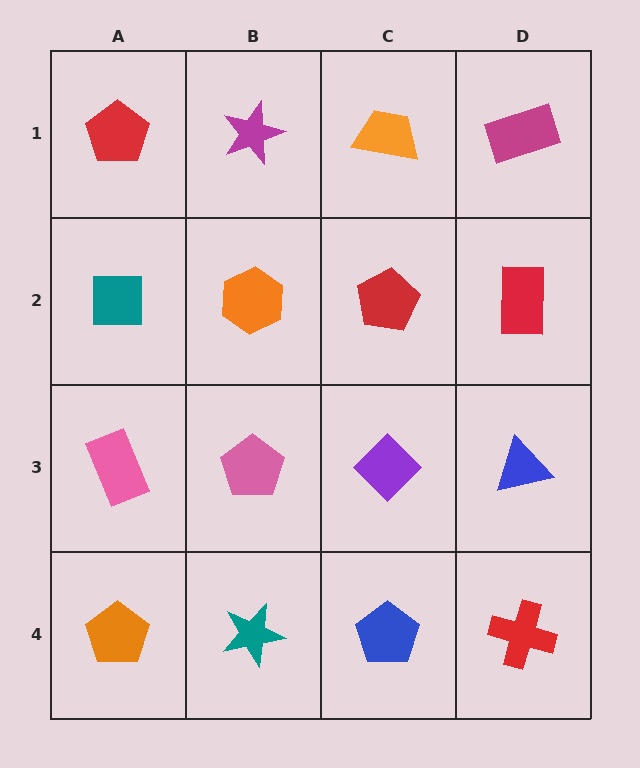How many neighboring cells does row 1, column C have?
3.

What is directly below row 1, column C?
A red pentagon.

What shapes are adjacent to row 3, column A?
A teal square (row 2, column A), an orange pentagon (row 4, column A), a pink pentagon (row 3, column B).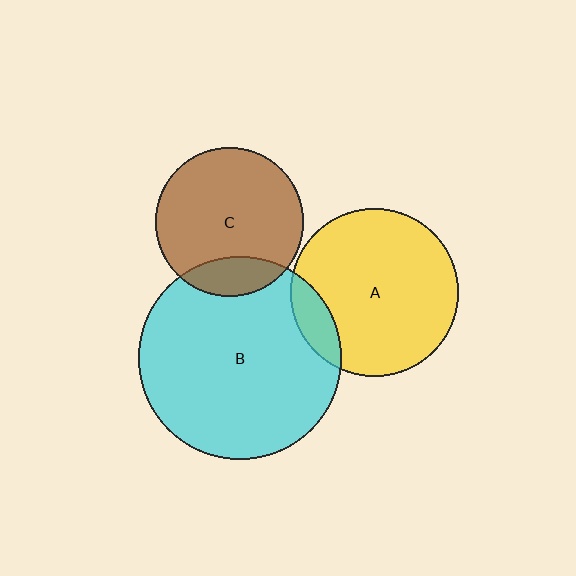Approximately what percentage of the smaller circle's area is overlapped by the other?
Approximately 15%.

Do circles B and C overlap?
Yes.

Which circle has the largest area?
Circle B (cyan).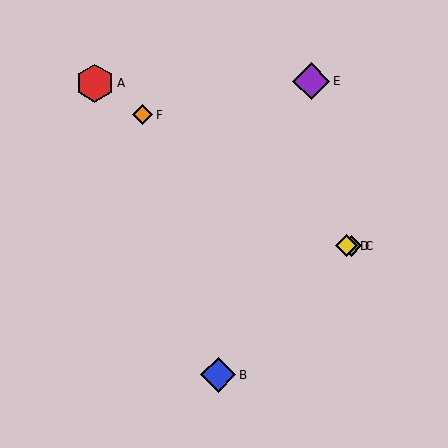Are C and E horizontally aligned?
No, C is at y≈246 and E is at y≈81.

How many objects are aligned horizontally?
2 objects (C, D) are aligned horizontally.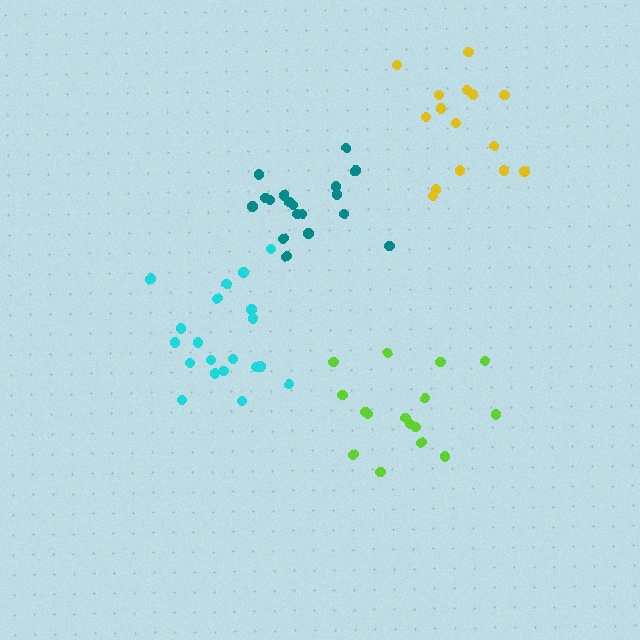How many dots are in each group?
Group 1: 20 dots, Group 2: 16 dots, Group 3: 15 dots, Group 4: 18 dots (69 total).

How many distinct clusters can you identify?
There are 4 distinct clusters.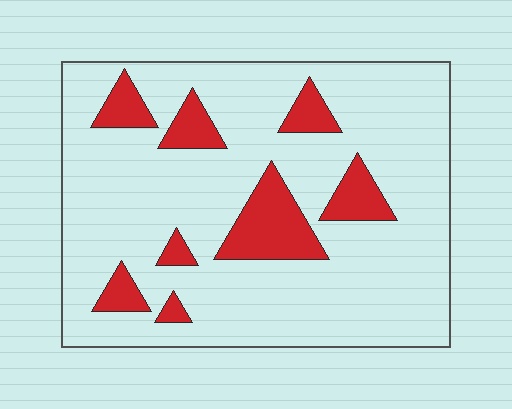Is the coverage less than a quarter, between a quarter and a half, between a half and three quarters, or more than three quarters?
Less than a quarter.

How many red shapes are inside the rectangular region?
8.